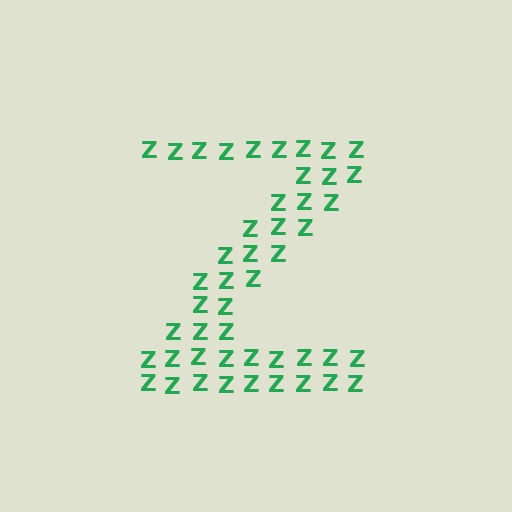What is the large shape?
The large shape is the letter Z.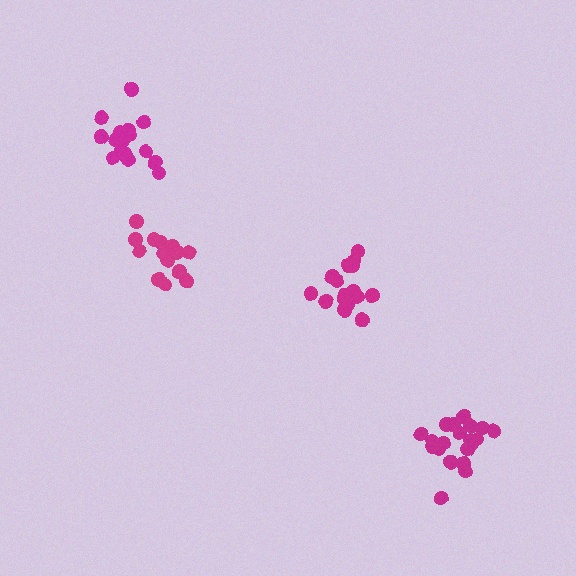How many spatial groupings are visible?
There are 4 spatial groupings.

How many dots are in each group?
Group 1: 20 dots, Group 2: 17 dots, Group 3: 17 dots, Group 4: 14 dots (68 total).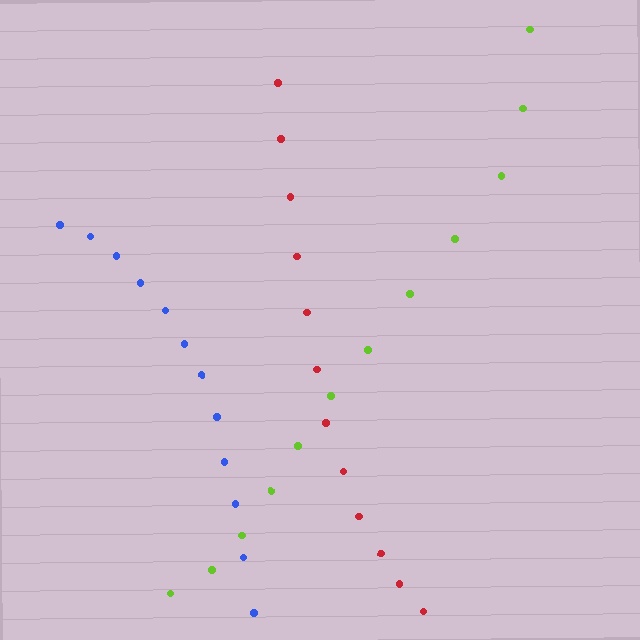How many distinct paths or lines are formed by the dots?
There are 3 distinct paths.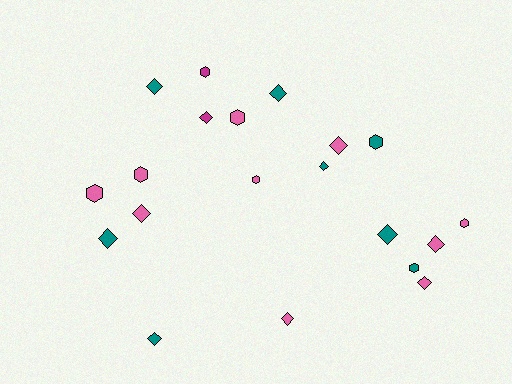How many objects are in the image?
There are 20 objects.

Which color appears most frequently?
Pink, with 10 objects.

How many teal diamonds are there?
There are 6 teal diamonds.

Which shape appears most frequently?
Diamond, with 12 objects.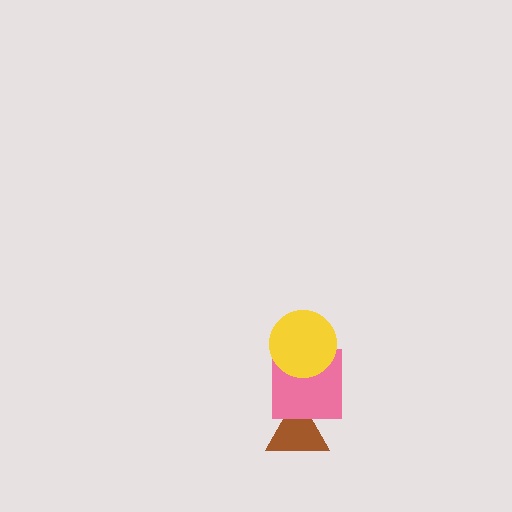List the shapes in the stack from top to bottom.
From top to bottom: the yellow circle, the pink square, the brown triangle.